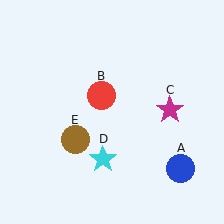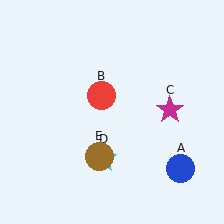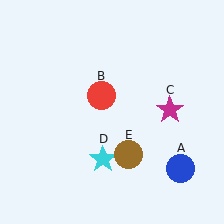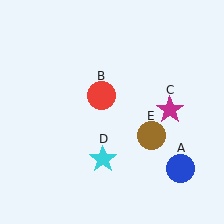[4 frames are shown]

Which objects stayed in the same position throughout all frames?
Blue circle (object A) and red circle (object B) and magenta star (object C) and cyan star (object D) remained stationary.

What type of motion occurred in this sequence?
The brown circle (object E) rotated counterclockwise around the center of the scene.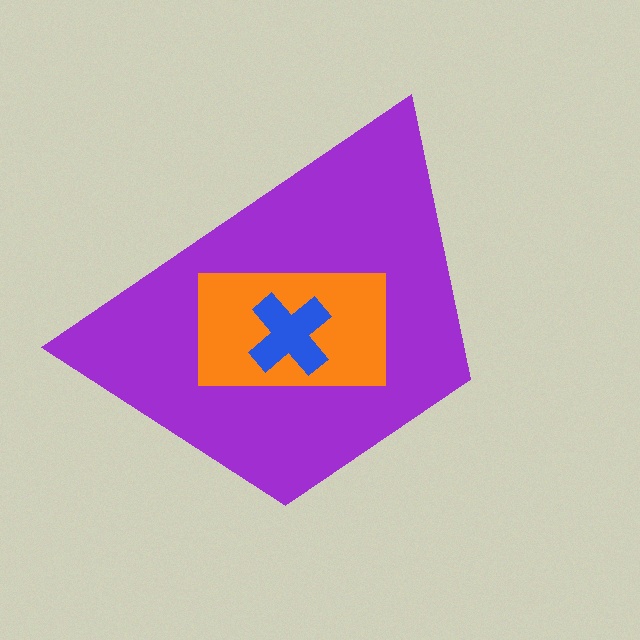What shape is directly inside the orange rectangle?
The blue cross.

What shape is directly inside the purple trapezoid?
The orange rectangle.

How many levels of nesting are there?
3.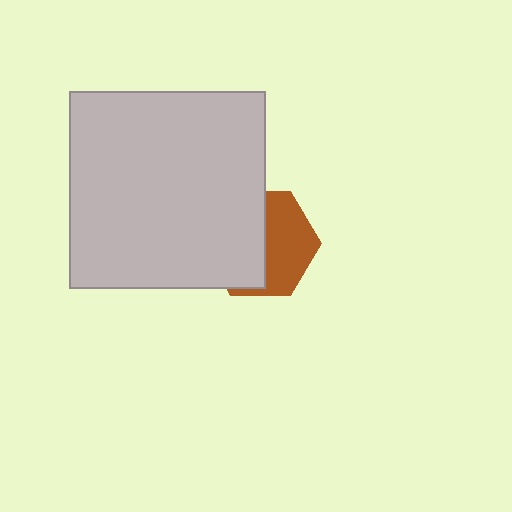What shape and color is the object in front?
The object in front is a light gray square.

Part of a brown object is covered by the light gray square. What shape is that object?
It is a hexagon.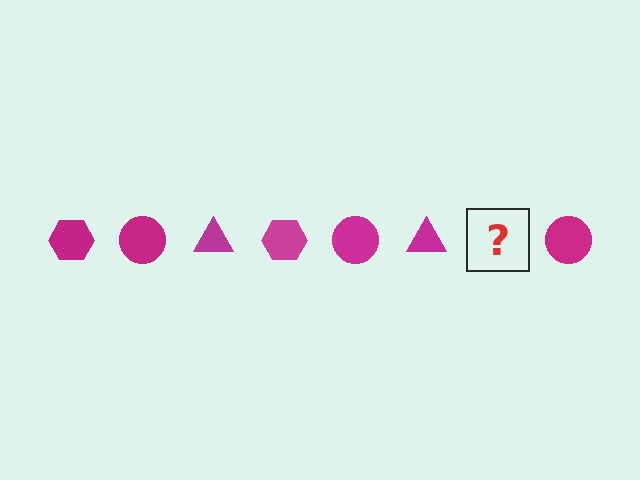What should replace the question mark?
The question mark should be replaced with a magenta hexagon.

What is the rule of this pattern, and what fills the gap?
The rule is that the pattern cycles through hexagon, circle, triangle shapes in magenta. The gap should be filled with a magenta hexagon.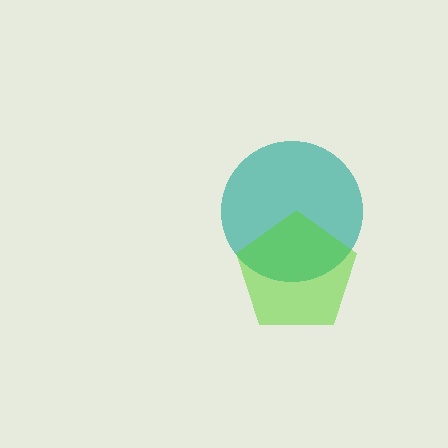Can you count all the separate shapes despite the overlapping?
Yes, there are 2 separate shapes.